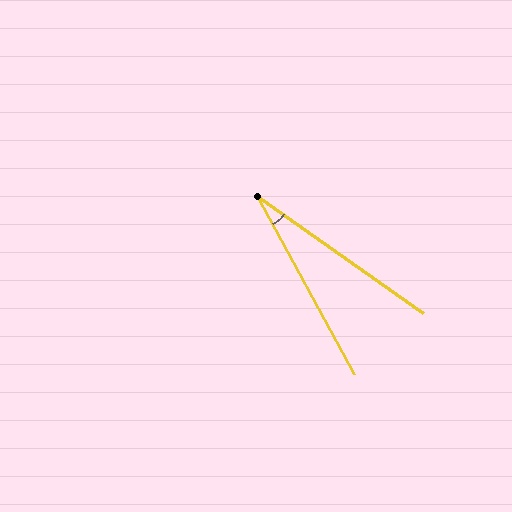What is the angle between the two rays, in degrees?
Approximately 26 degrees.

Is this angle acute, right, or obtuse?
It is acute.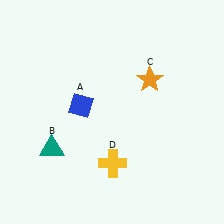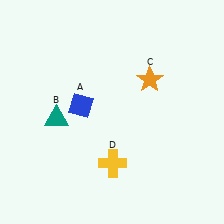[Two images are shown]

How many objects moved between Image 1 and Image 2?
1 object moved between the two images.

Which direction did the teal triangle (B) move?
The teal triangle (B) moved up.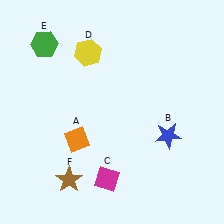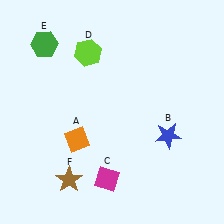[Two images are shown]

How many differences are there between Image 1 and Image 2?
There is 1 difference between the two images.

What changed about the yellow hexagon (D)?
In Image 1, D is yellow. In Image 2, it changed to lime.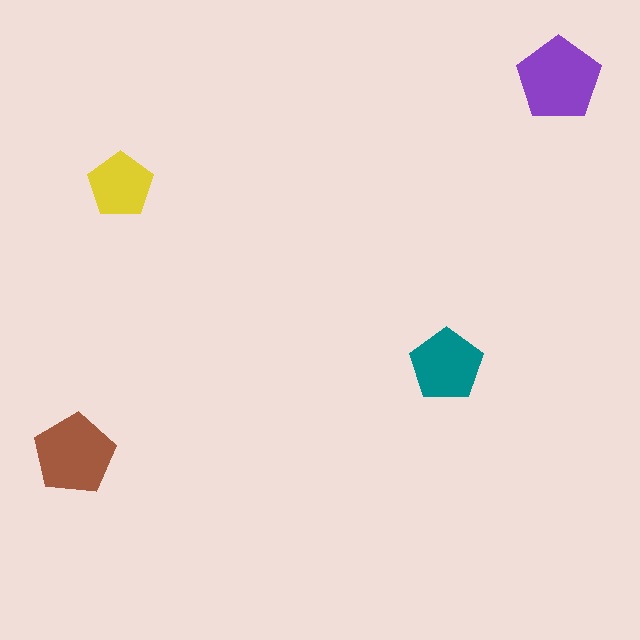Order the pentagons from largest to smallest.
the purple one, the brown one, the teal one, the yellow one.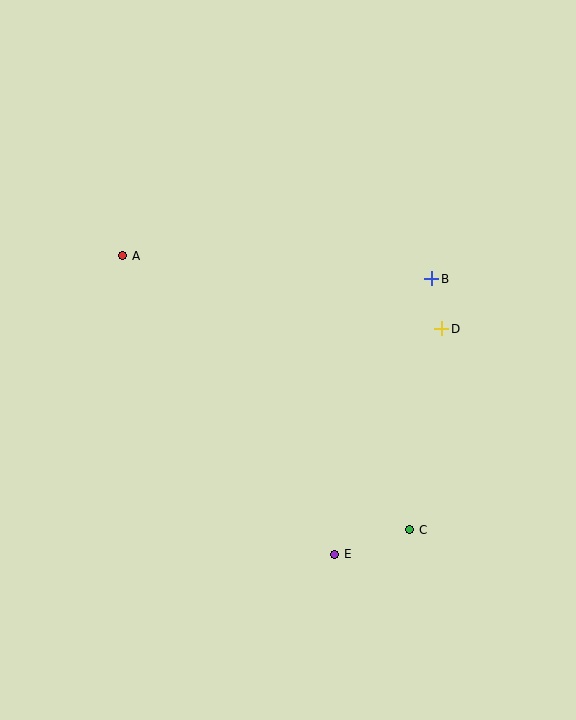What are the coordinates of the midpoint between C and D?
The midpoint between C and D is at (426, 429).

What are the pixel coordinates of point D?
Point D is at (442, 329).